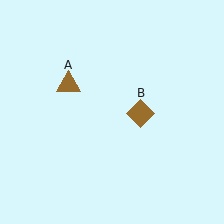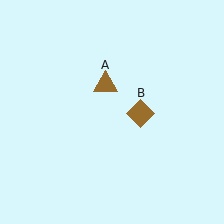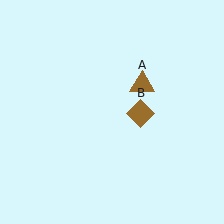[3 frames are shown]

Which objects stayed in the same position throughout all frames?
Brown diamond (object B) remained stationary.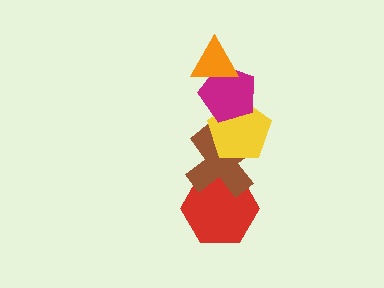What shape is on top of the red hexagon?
The brown cross is on top of the red hexagon.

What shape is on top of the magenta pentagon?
The orange triangle is on top of the magenta pentagon.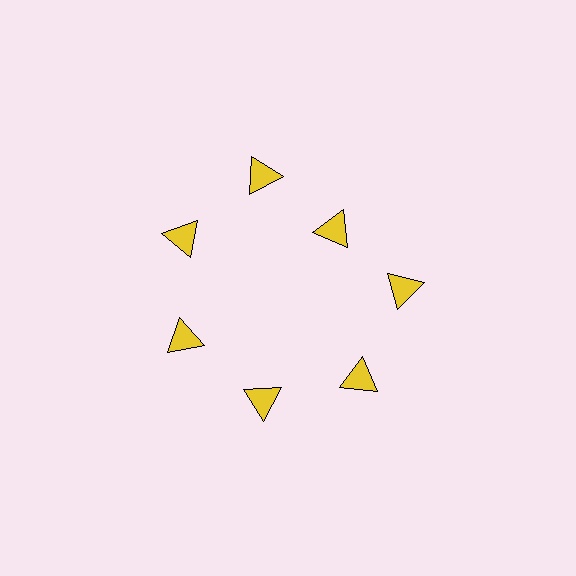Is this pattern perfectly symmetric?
No. The 7 yellow triangles are arranged in a ring, but one element near the 1 o'clock position is pulled inward toward the center, breaking the 7-fold rotational symmetry.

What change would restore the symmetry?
The symmetry would be restored by moving it outward, back onto the ring so that all 7 triangles sit at equal angles and equal distance from the center.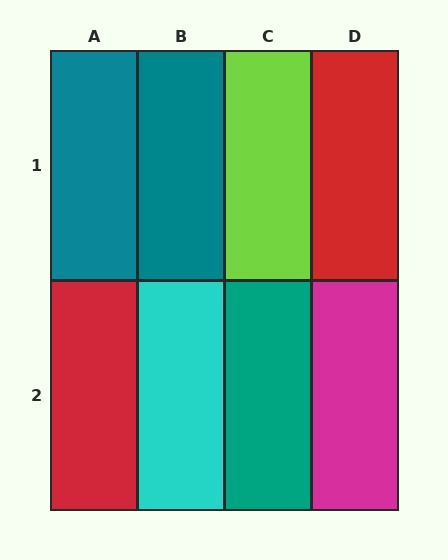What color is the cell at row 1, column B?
Teal.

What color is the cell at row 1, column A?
Teal.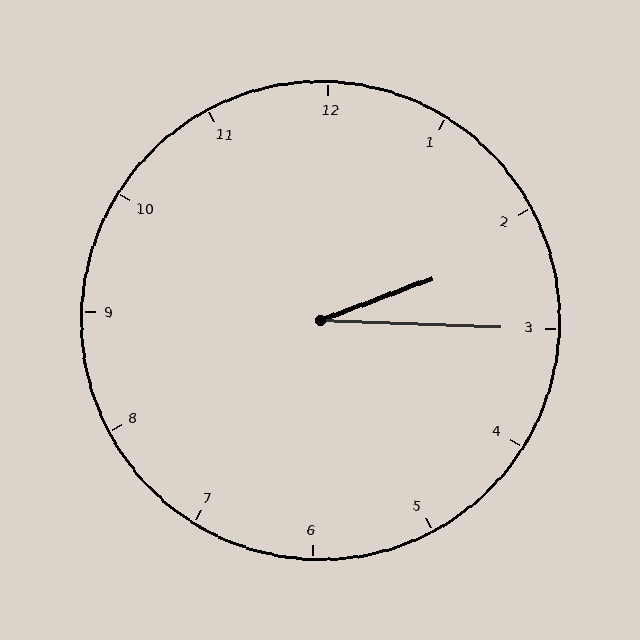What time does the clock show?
2:15.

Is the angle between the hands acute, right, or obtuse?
It is acute.